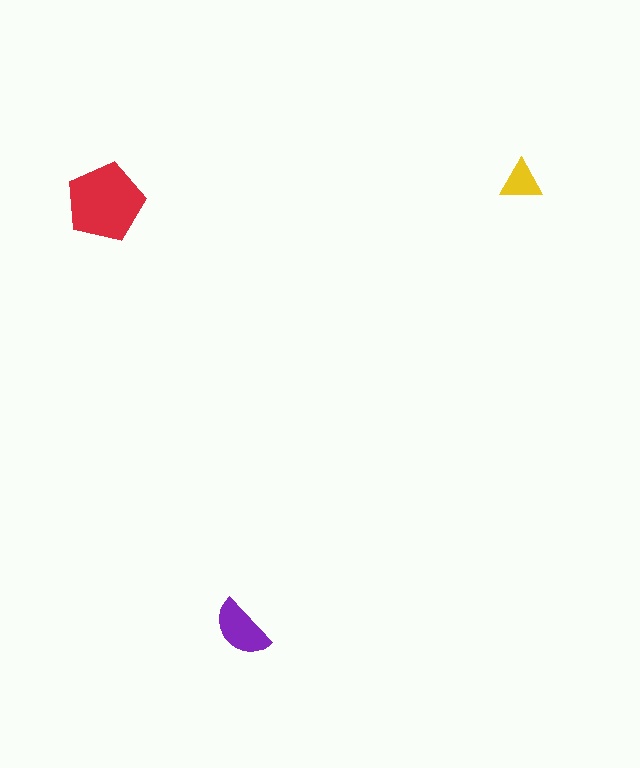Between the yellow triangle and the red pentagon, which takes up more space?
The red pentagon.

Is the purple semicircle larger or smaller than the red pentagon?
Smaller.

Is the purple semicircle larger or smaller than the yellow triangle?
Larger.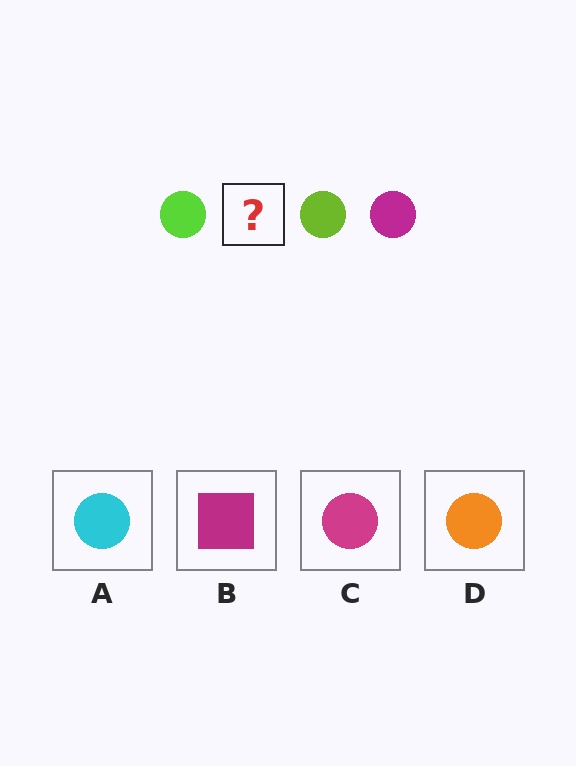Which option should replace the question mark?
Option C.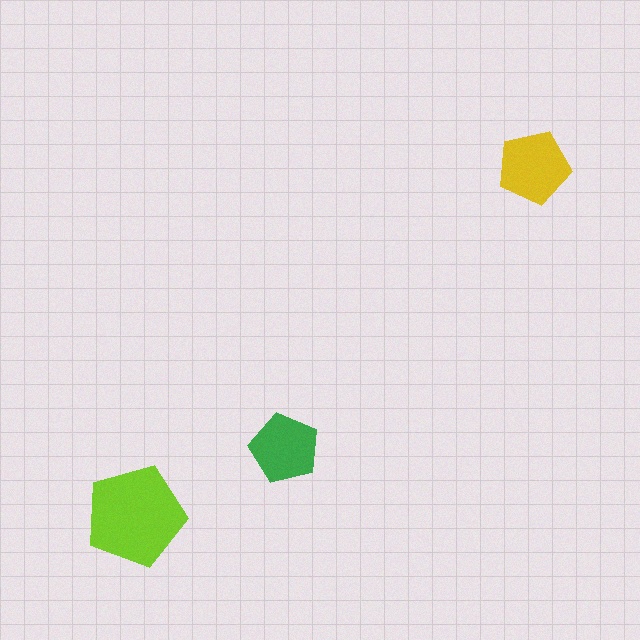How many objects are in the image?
There are 3 objects in the image.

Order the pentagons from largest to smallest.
the lime one, the yellow one, the green one.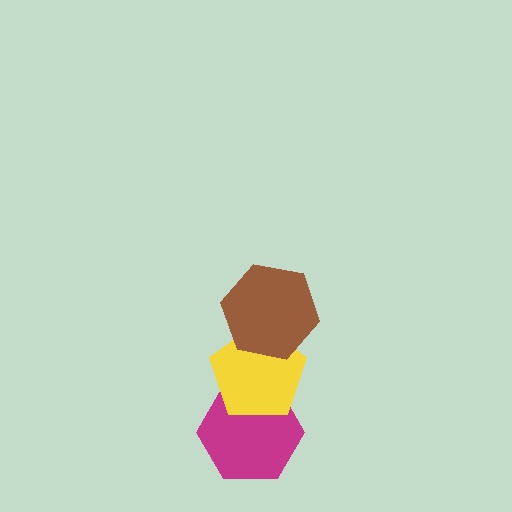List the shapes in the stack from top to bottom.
From top to bottom: the brown hexagon, the yellow pentagon, the magenta hexagon.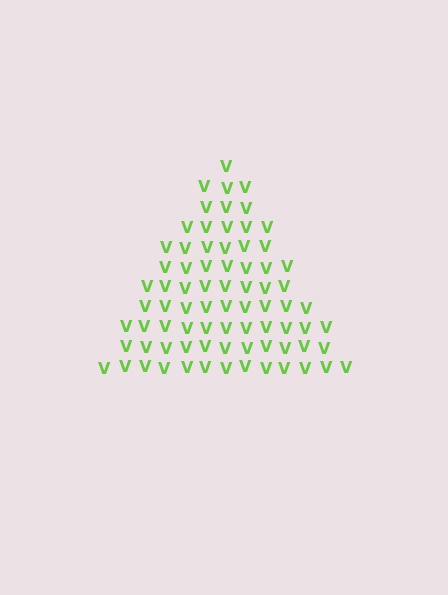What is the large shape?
The large shape is a triangle.